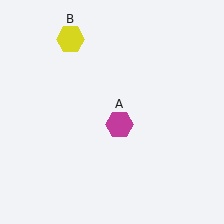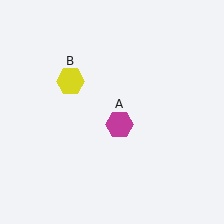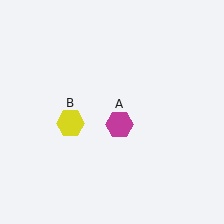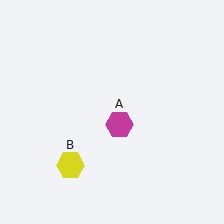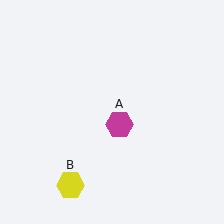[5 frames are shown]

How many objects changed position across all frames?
1 object changed position: yellow hexagon (object B).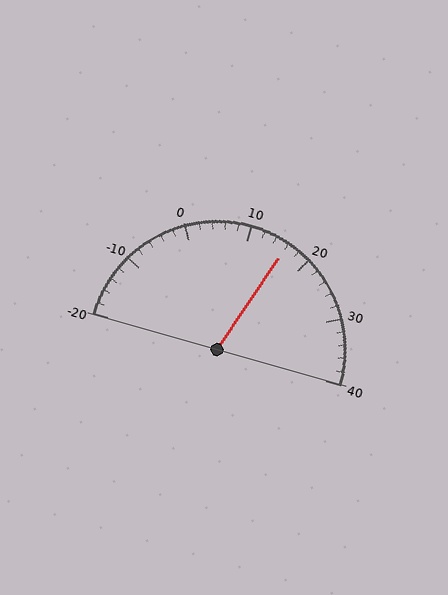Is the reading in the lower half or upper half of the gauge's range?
The reading is in the upper half of the range (-20 to 40).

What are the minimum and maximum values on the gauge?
The gauge ranges from -20 to 40.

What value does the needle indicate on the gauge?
The needle indicates approximately 16.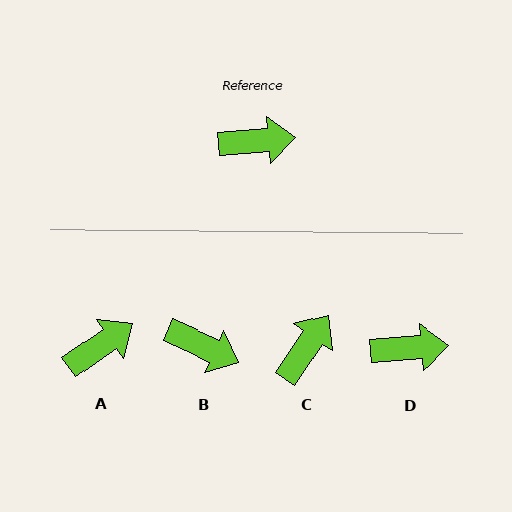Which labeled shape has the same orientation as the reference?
D.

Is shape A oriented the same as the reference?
No, it is off by about 30 degrees.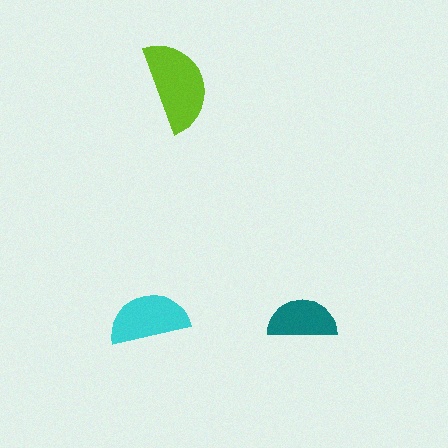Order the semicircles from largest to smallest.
the lime one, the cyan one, the teal one.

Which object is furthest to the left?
The cyan semicircle is leftmost.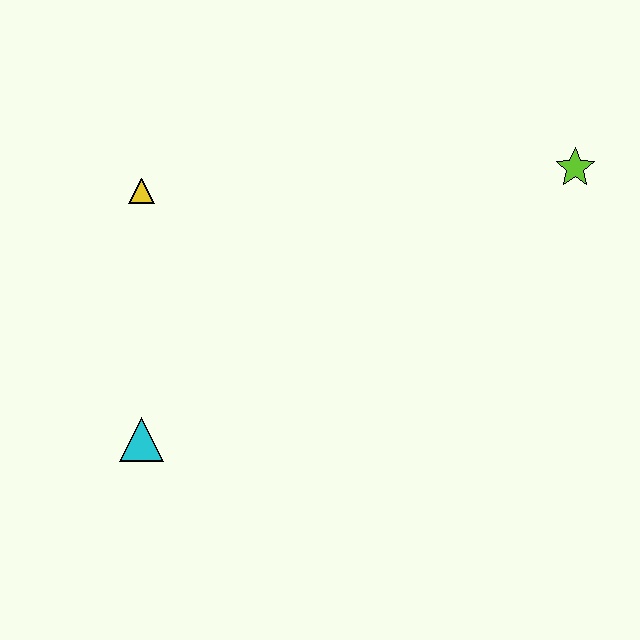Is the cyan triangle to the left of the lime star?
Yes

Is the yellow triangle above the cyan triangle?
Yes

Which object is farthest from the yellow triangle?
The lime star is farthest from the yellow triangle.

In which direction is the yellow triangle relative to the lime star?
The yellow triangle is to the left of the lime star.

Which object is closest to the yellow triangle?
The cyan triangle is closest to the yellow triangle.